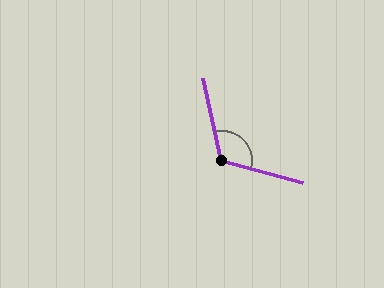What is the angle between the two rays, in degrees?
Approximately 118 degrees.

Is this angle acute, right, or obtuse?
It is obtuse.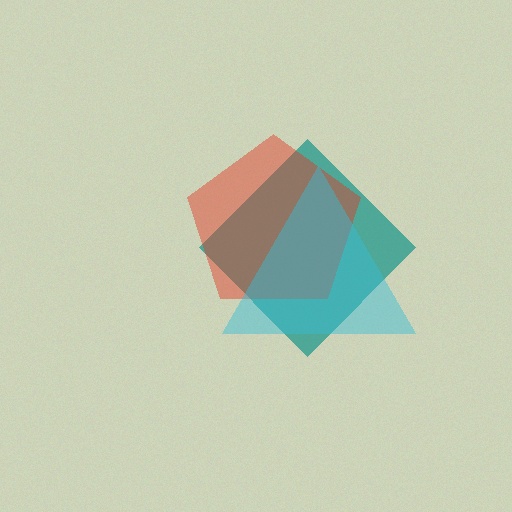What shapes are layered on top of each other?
The layered shapes are: a teal diamond, a red pentagon, a cyan triangle.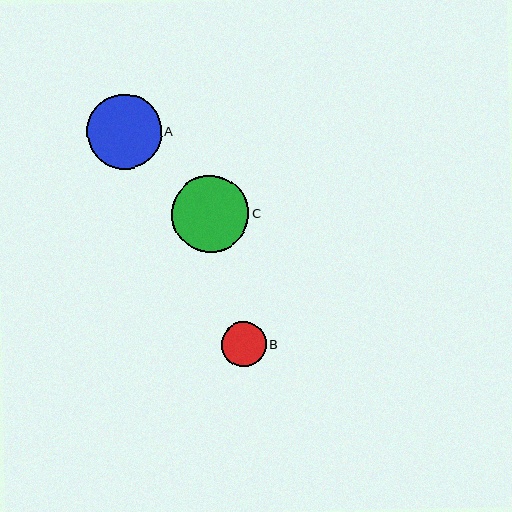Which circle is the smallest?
Circle B is the smallest with a size of approximately 45 pixels.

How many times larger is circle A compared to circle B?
Circle A is approximately 1.7 times the size of circle B.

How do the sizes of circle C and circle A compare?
Circle C and circle A are approximately the same size.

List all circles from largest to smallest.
From largest to smallest: C, A, B.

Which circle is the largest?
Circle C is the largest with a size of approximately 77 pixels.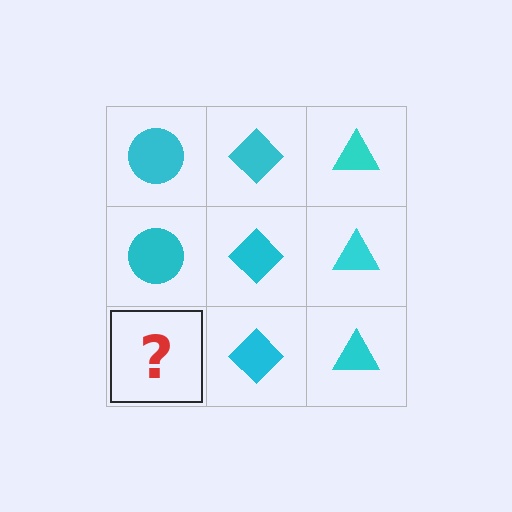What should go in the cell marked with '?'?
The missing cell should contain a cyan circle.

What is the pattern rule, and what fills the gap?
The rule is that each column has a consistent shape. The gap should be filled with a cyan circle.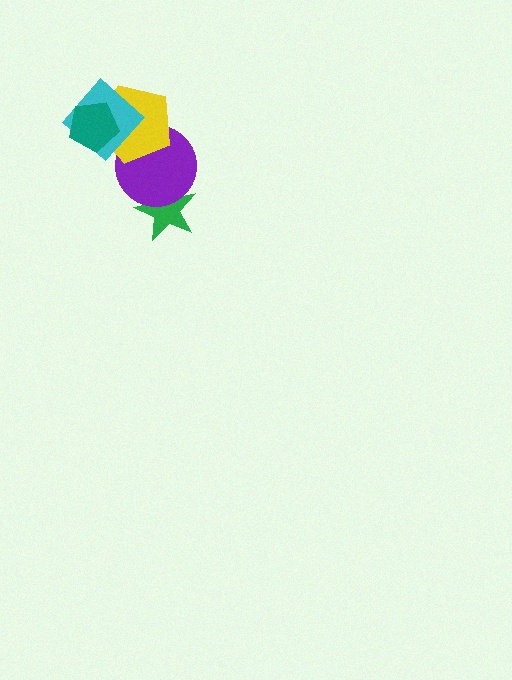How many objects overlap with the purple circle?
2 objects overlap with the purple circle.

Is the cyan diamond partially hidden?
Yes, it is partially covered by another shape.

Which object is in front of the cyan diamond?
The teal pentagon is in front of the cyan diamond.